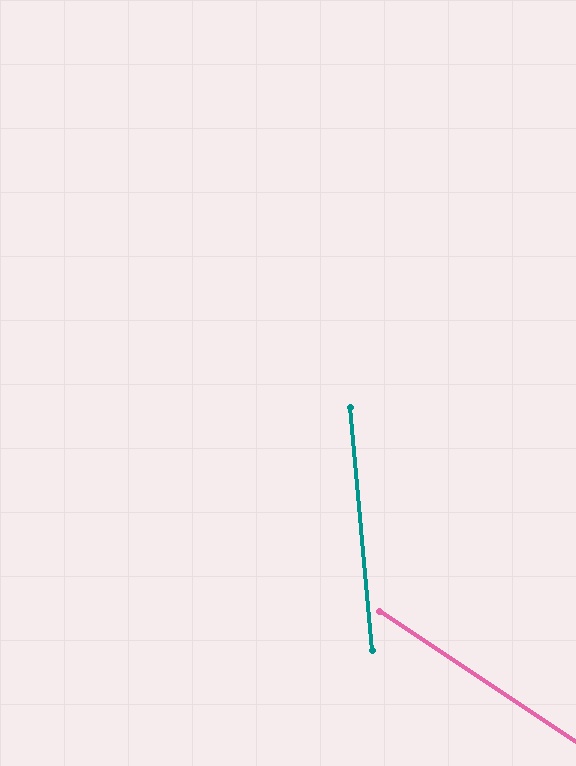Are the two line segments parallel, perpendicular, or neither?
Neither parallel nor perpendicular — they differ by about 51°.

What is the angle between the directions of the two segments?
Approximately 51 degrees.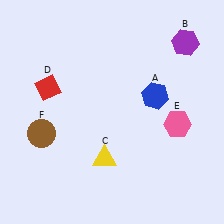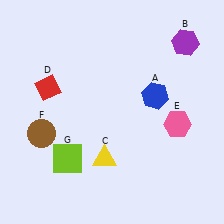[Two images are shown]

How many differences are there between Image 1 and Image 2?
There is 1 difference between the two images.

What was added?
A lime square (G) was added in Image 2.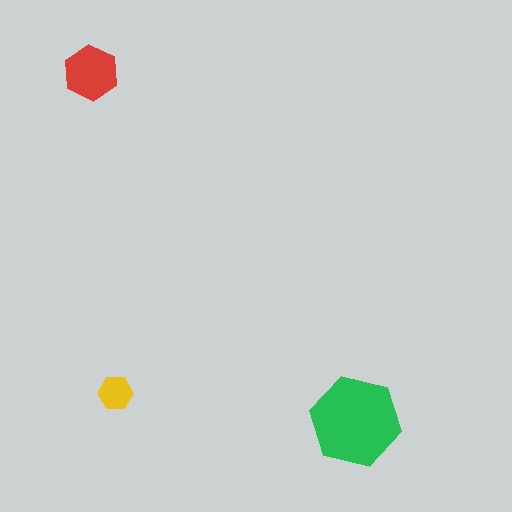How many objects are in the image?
There are 3 objects in the image.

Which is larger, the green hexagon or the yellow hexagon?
The green one.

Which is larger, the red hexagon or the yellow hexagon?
The red one.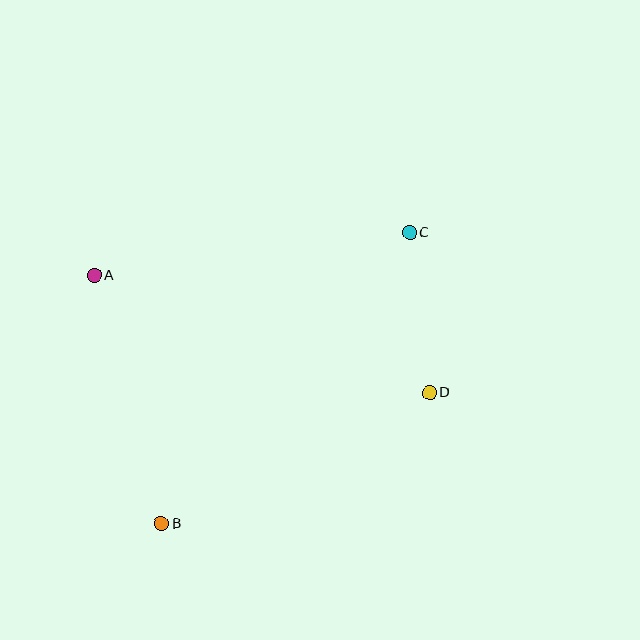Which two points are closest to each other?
Points C and D are closest to each other.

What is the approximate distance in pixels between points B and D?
The distance between B and D is approximately 299 pixels.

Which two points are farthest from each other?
Points B and C are farthest from each other.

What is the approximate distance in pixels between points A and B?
The distance between A and B is approximately 258 pixels.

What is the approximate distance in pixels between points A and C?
The distance between A and C is approximately 318 pixels.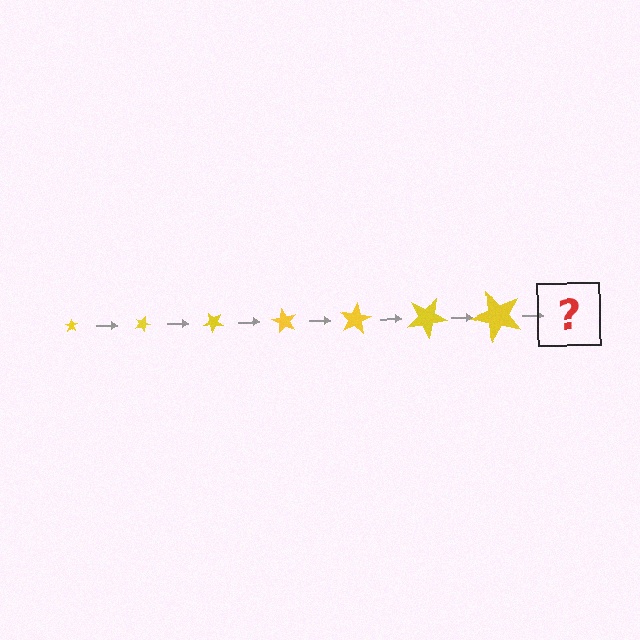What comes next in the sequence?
The next element should be a star, larger than the previous one and rotated 140 degrees from the start.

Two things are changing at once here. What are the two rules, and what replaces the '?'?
The two rules are that the star grows larger each step and it rotates 20 degrees each step. The '?' should be a star, larger than the previous one and rotated 140 degrees from the start.